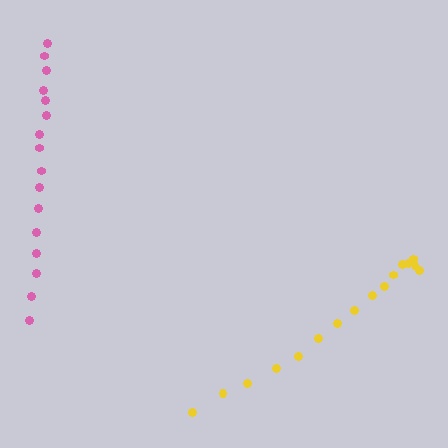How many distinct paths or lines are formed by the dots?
There are 2 distinct paths.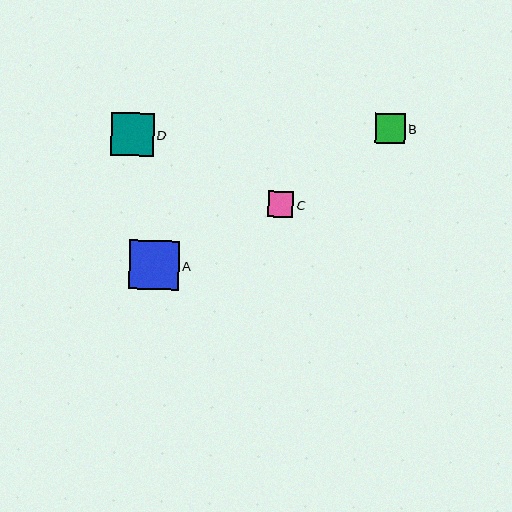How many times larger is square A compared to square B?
Square A is approximately 1.7 times the size of square B.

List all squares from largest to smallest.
From largest to smallest: A, D, B, C.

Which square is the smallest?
Square C is the smallest with a size of approximately 26 pixels.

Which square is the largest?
Square A is the largest with a size of approximately 50 pixels.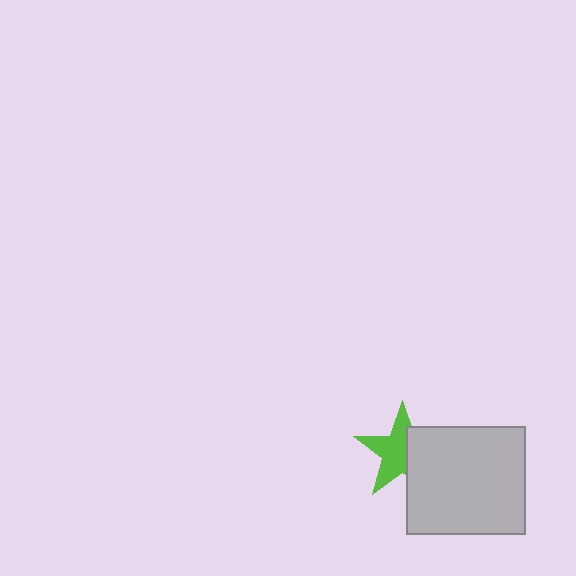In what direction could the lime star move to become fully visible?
The lime star could move left. That would shift it out from behind the light gray rectangle entirely.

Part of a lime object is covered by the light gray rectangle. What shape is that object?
It is a star.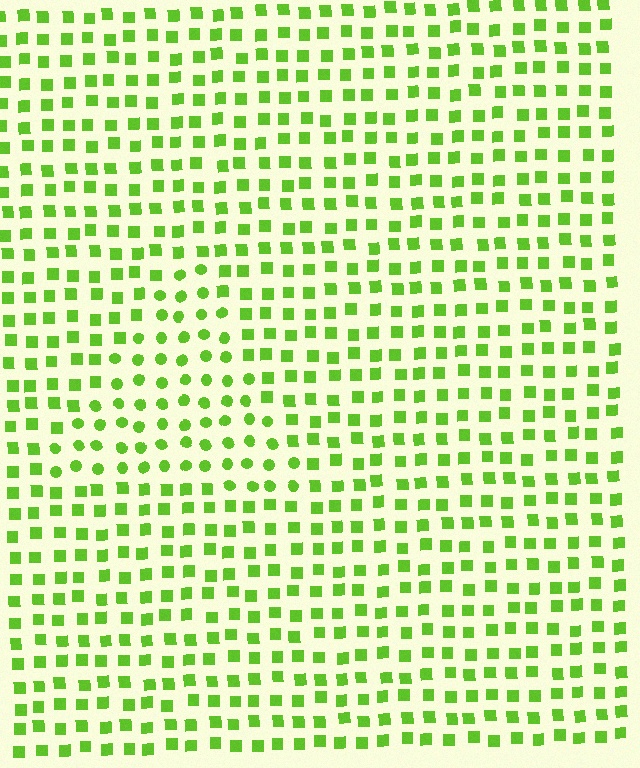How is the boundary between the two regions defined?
The boundary is defined by a change in element shape: circles inside vs. squares outside. All elements share the same color and spacing.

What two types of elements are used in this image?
The image uses circles inside the triangle region and squares outside it.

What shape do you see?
I see a triangle.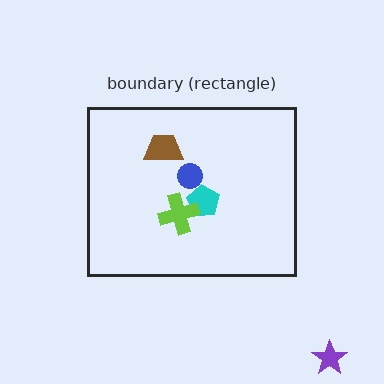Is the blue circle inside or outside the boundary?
Inside.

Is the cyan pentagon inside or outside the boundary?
Inside.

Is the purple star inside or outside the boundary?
Outside.